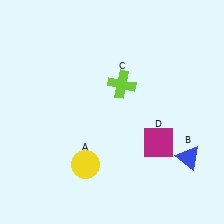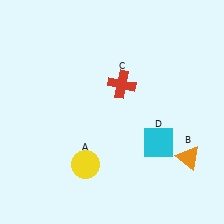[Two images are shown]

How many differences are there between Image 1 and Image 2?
There are 3 differences between the two images.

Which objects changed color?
B changed from blue to orange. C changed from lime to red. D changed from magenta to cyan.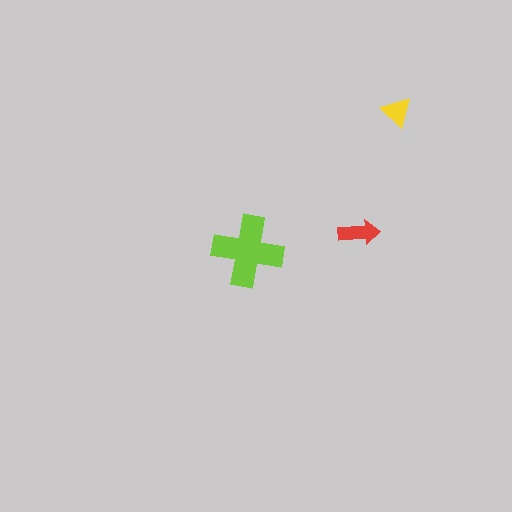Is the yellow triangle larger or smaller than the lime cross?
Smaller.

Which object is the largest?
The lime cross.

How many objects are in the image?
There are 3 objects in the image.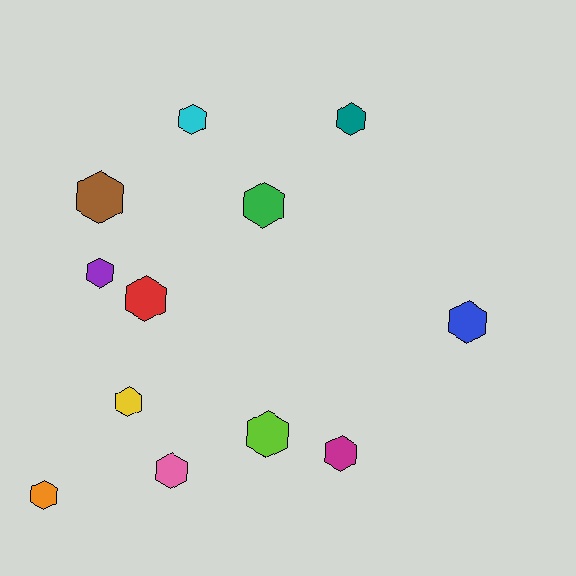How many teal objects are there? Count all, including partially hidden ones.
There is 1 teal object.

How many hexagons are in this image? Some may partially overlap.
There are 12 hexagons.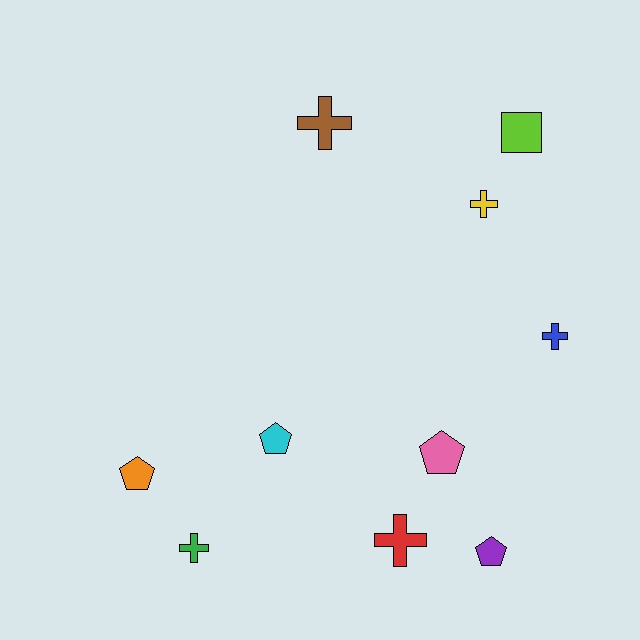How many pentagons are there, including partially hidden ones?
There are 4 pentagons.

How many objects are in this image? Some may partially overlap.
There are 10 objects.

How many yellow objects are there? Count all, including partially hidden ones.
There is 1 yellow object.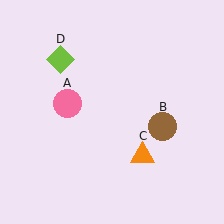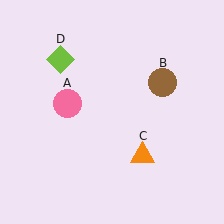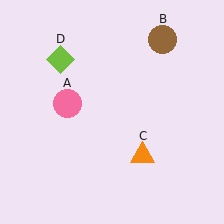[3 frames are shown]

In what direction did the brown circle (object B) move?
The brown circle (object B) moved up.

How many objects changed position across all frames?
1 object changed position: brown circle (object B).